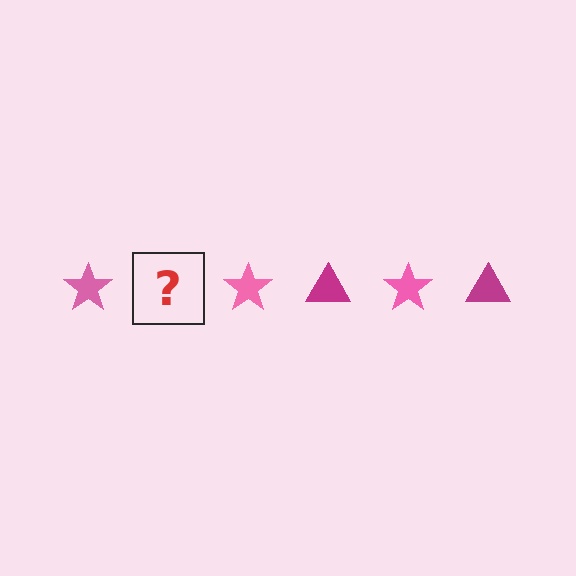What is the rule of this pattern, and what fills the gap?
The rule is that the pattern alternates between pink star and magenta triangle. The gap should be filled with a magenta triangle.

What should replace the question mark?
The question mark should be replaced with a magenta triangle.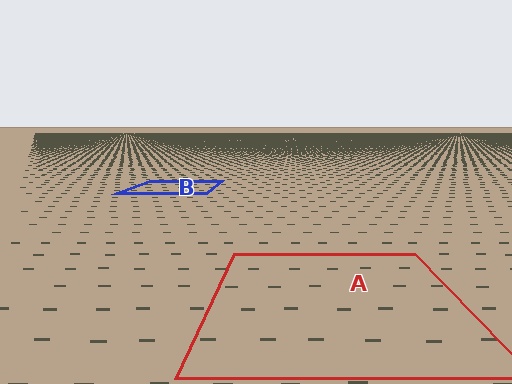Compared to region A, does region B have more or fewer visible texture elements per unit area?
Region B has more texture elements per unit area — they are packed more densely because it is farther away.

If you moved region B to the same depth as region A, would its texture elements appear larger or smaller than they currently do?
They would appear larger. At a closer depth, the same texture elements are projected at a bigger on-screen size.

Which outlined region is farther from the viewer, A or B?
Region B is farther from the viewer — the texture elements inside it appear smaller and more densely packed.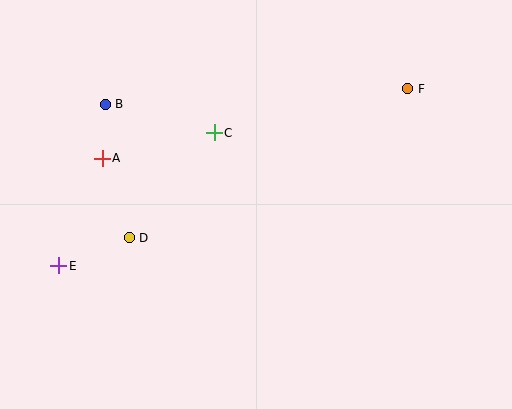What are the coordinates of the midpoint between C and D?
The midpoint between C and D is at (172, 185).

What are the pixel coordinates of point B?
Point B is at (105, 104).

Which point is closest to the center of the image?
Point C at (214, 133) is closest to the center.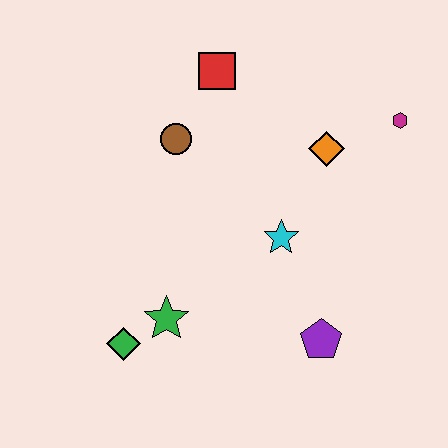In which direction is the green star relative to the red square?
The green star is below the red square.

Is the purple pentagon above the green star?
No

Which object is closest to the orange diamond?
The magenta hexagon is closest to the orange diamond.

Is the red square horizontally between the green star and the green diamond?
No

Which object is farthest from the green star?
The magenta hexagon is farthest from the green star.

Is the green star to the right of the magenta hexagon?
No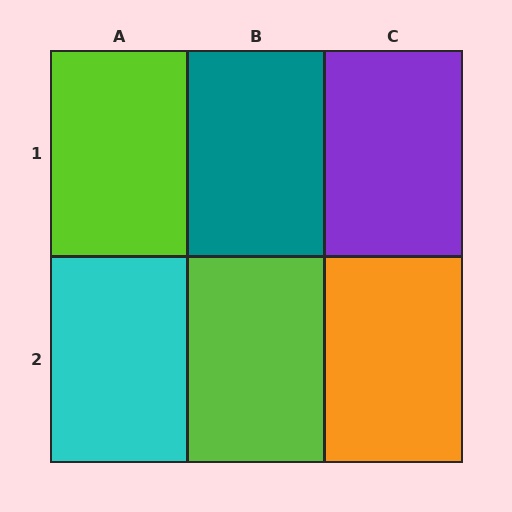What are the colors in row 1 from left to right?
Lime, teal, purple.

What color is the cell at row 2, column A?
Cyan.